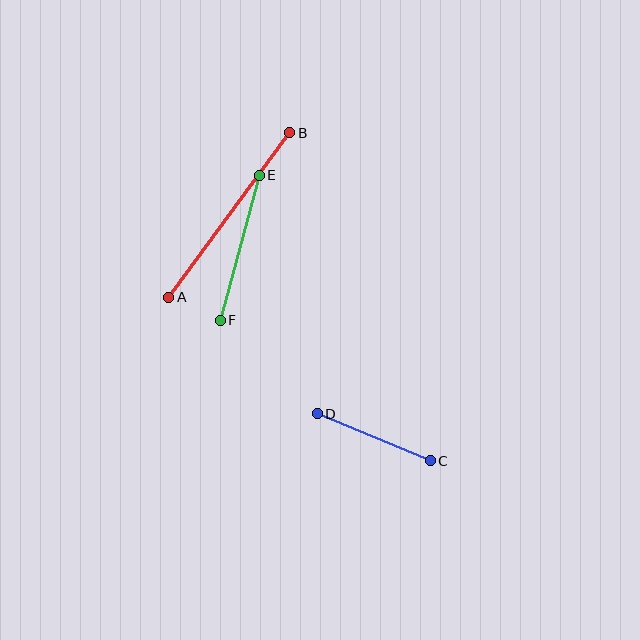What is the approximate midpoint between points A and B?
The midpoint is at approximately (229, 215) pixels.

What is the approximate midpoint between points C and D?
The midpoint is at approximately (374, 437) pixels.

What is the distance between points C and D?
The distance is approximately 123 pixels.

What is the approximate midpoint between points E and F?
The midpoint is at approximately (240, 248) pixels.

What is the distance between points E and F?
The distance is approximately 150 pixels.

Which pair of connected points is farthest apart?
Points A and B are farthest apart.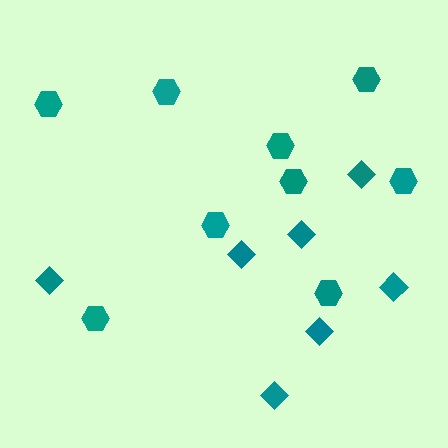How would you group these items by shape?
There are 2 groups: one group of diamonds (7) and one group of hexagons (9).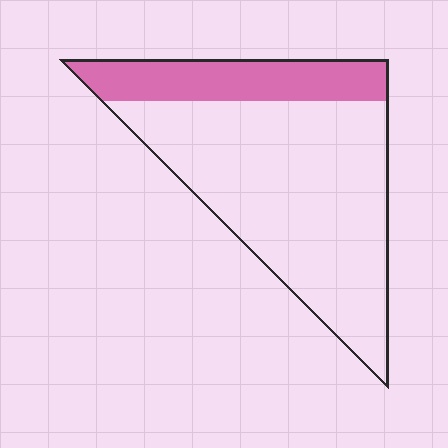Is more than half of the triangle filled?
No.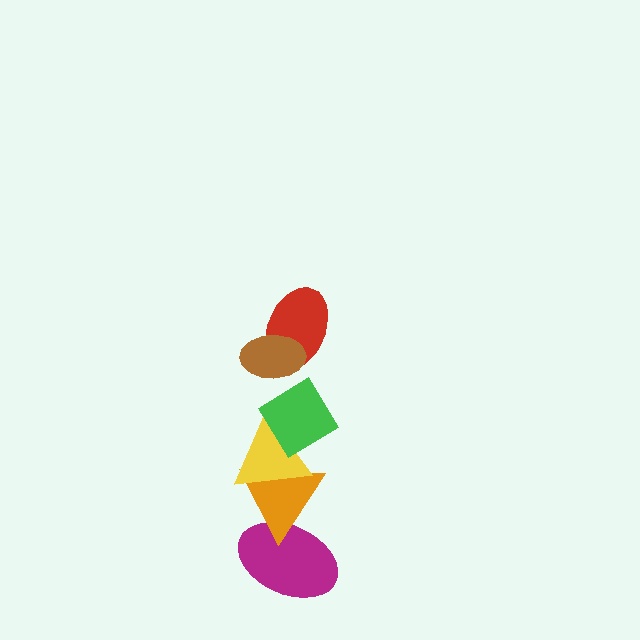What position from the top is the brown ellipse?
The brown ellipse is 1st from the top.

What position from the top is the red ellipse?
The red ellipse is 2nd from the top.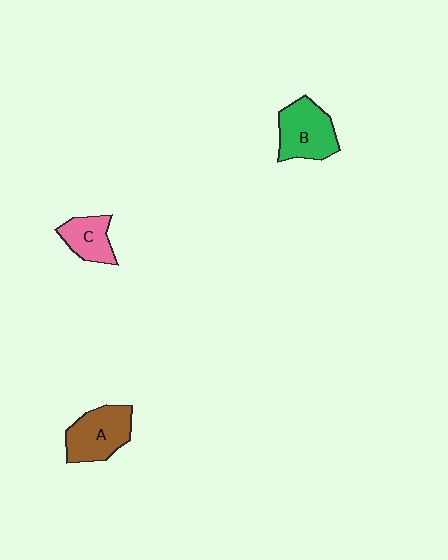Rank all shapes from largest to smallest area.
From largest to smallest: B (green), A (brown), C (pink).